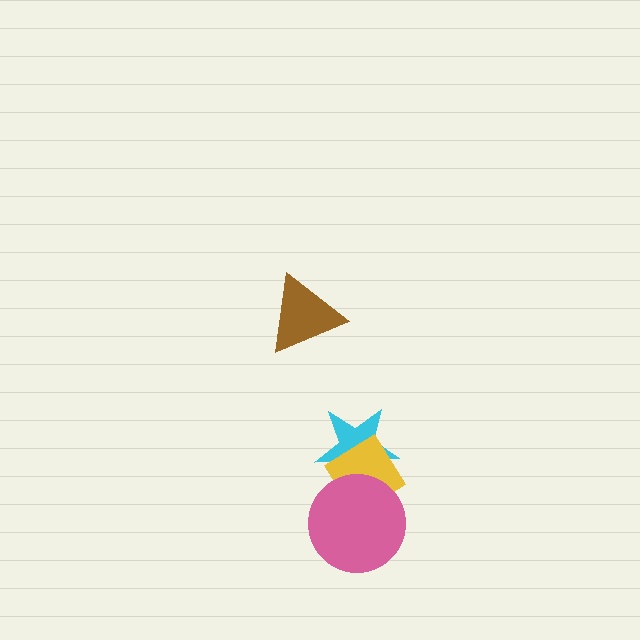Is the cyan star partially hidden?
Yes, it is partially covered by another shape.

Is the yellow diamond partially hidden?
Yes, it is partially covered by another shape.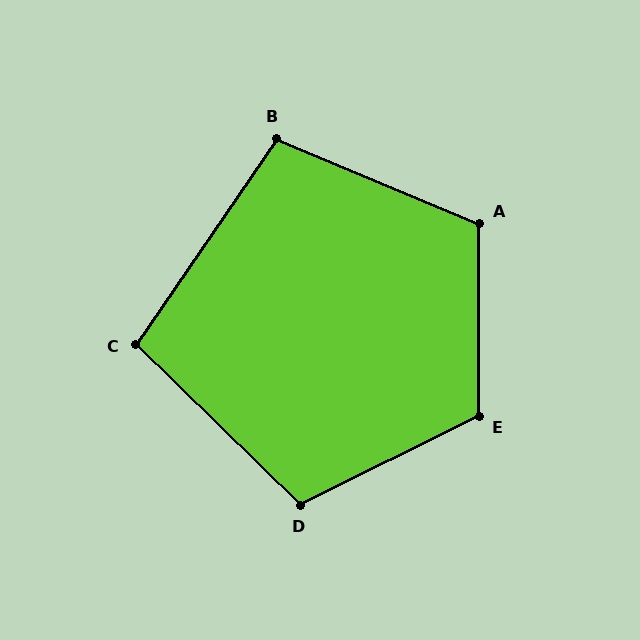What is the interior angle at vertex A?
Approximately 113 degrees (obtuse).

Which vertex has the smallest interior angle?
C, at approximately 100 degrees.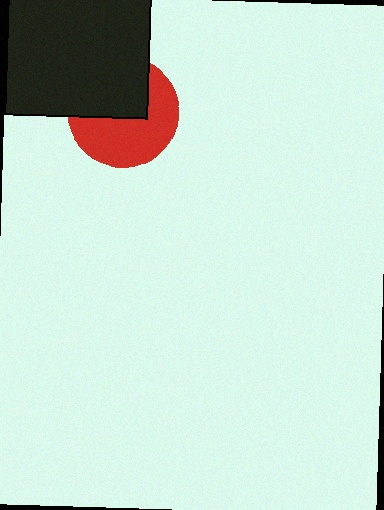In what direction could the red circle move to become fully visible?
The red circle could move down. That would shift it out from behind the black rectangle entirely.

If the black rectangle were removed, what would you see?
You would see the complete red circle.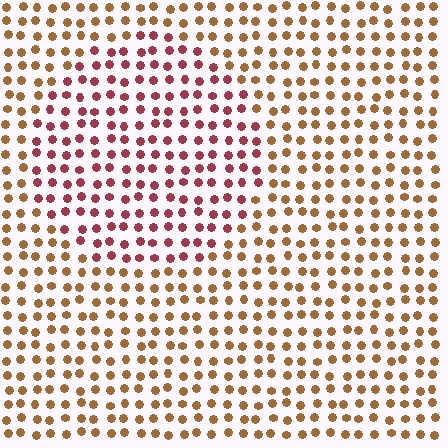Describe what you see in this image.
The image is filled with small brown elements in a uniform arrangement. A circle-shaped region is visible where the elements are tinted to a slightly different hue, forming a subtle color boundary.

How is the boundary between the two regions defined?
The boundary is defined purely by a slight shift in hue (about 42 degrees). Spacing, size, and orientation are identical on both sides.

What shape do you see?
I see a circle.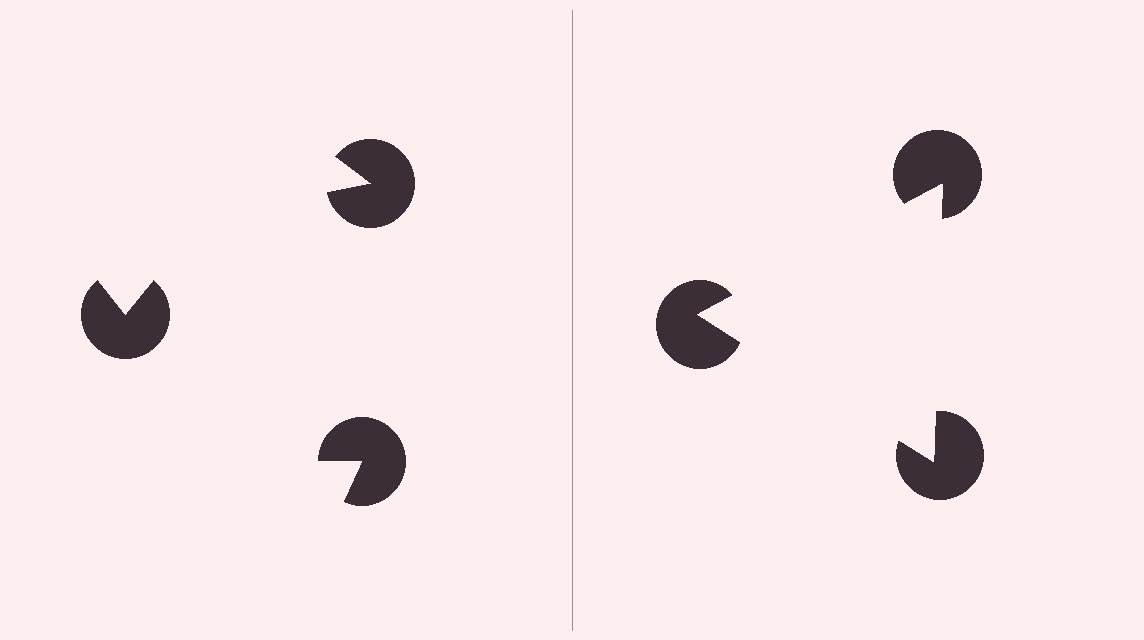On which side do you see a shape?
An illusory triangle appears on the right side. On the left side the wedge cuts are rotated, so no coherent shape forms.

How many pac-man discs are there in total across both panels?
6 — 3 on each side.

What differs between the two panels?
The pac-man discs are positioned identically on both sides; only the wedge orientations differ. On the right they align to a triangle; on the left they are misaligned.